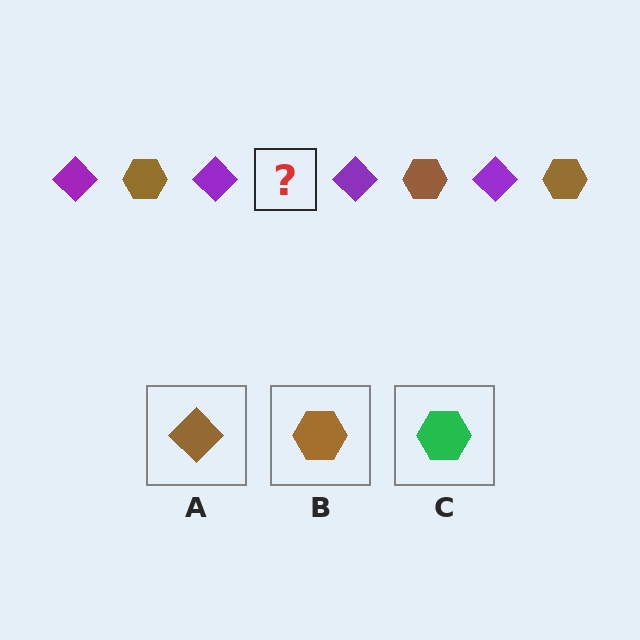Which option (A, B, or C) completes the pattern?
B.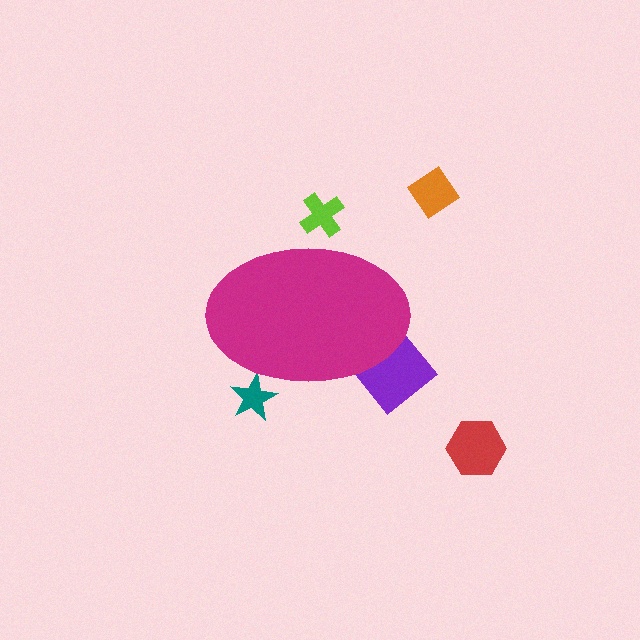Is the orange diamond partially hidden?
No, the orange diamond is fully visible.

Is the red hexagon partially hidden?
No, the red hexagon is fully visible.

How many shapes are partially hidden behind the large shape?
3 shapes are partially hidden.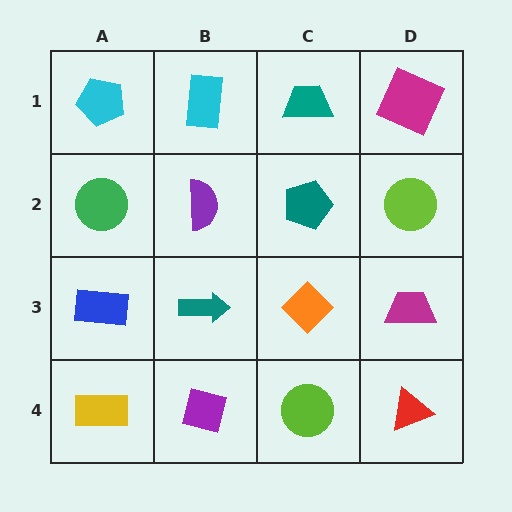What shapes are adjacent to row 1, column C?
A teal pentagon (row 2, column C), a cyan rectangle (row 1, column B), a magenta square (row 1, column D).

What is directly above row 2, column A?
A cyan pentagon.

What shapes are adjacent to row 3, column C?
A teal pentagon (row 2, column C), a lime circle (row 4, column C), a teal arrow (row 3, column B), a magenta trapezoid (row 3, column D).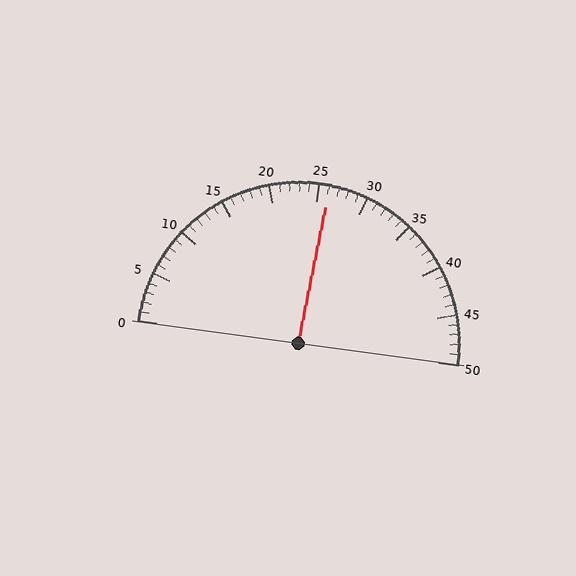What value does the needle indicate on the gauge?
The needle indicates approximately 26.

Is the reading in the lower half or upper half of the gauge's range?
The reading is in the upper half of the range (0 to 50).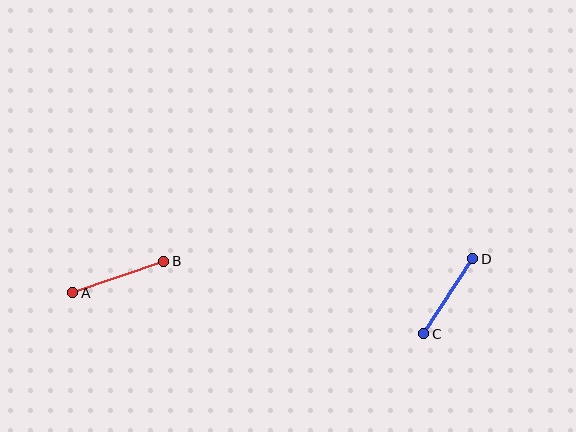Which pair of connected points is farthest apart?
Points A and B are farthest apart.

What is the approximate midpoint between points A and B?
The midpoint is at approximately (118, 277) pixels.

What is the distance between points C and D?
The distance is approximately 90 pixels.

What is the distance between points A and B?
The distance is approximately 97 pixels.